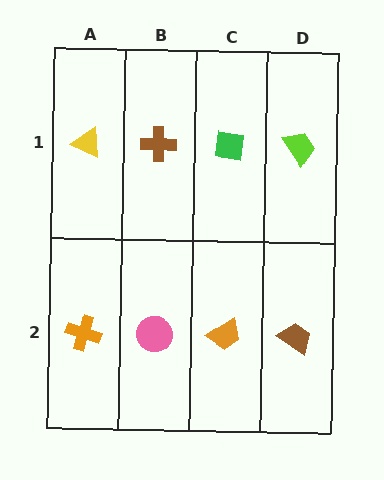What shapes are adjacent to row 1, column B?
A pink circle (row 2, column B), a yellow triangle (row 1, column A), a green square (row 1, column C).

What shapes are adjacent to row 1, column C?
An orange trapezoid (row 2, column C), a brown cross (row 1, column B), a lime trapezoid (row 1, column D).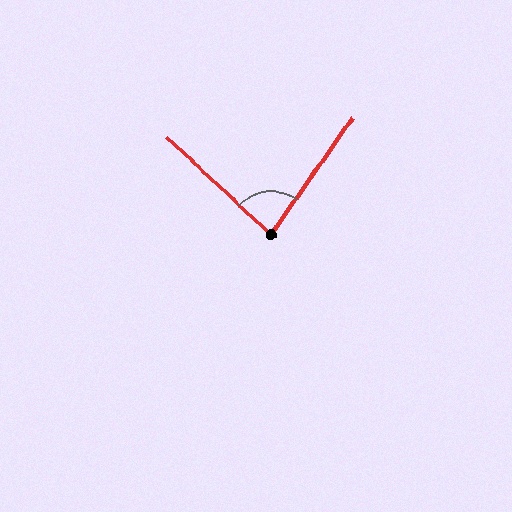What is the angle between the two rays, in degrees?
Approximately 82 degrees.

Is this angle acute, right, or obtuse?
It is acute.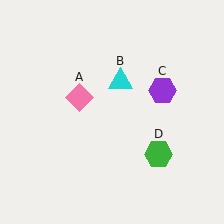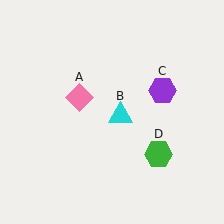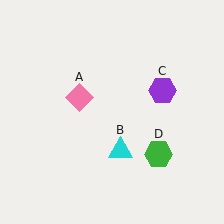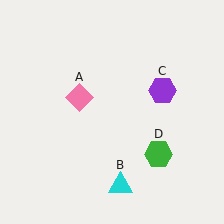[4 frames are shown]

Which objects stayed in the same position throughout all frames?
Pink diamond (object A) and purple hexagon (object C) and green hexagon (object D) remained stationary.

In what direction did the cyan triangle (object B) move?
The cyan triangle (object B) moved down.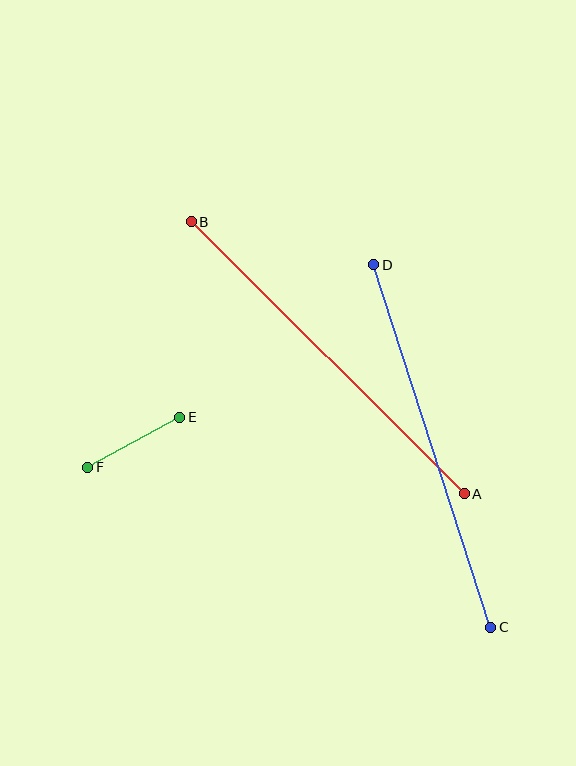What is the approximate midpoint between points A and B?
The midpoint is at approximately (328, 358) pixels.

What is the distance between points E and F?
The distance is approximately 105 pixels.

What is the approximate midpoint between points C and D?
The midpoint is at approximately (432, 446) pixels.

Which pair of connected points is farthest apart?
Points A and B are farthest apart.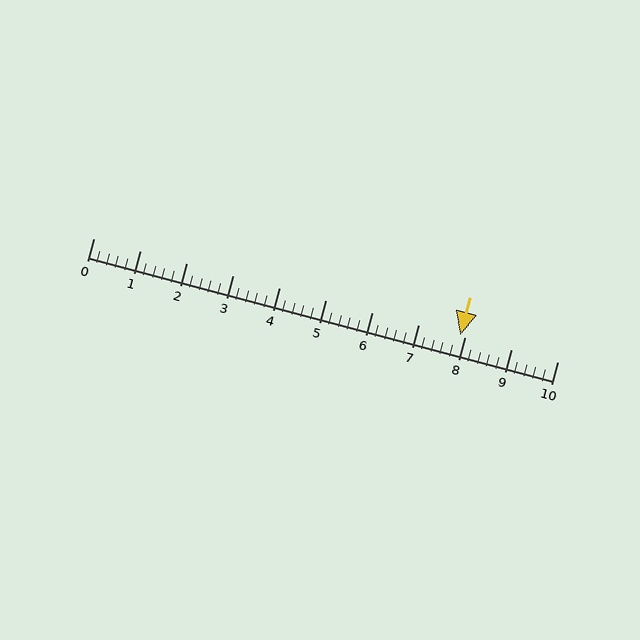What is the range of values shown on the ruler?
The ruler shows values from 0 to 10.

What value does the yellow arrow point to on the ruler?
The yellow arrow points to approximately 7.9.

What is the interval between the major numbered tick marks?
The major tick marks are spaced 1 units apart.